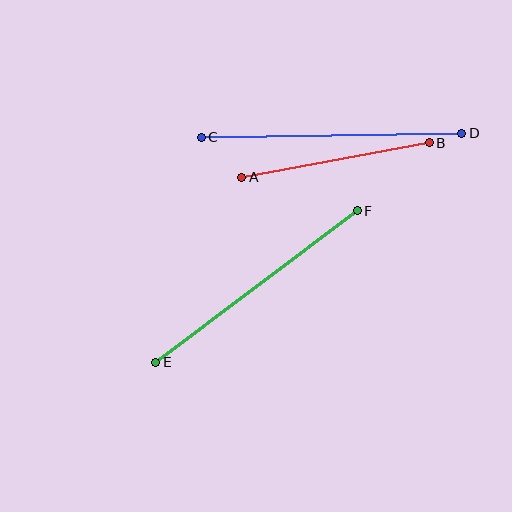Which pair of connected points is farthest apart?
Points C and D are farthest apart.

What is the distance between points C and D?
The distance is approximately 260 pixels.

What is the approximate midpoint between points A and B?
The midpoint is at approximately (335, 160) pixels.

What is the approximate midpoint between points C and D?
The midpoint is at approximately (331, 135) pixels.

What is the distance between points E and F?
The distance is approximately 252 pixels.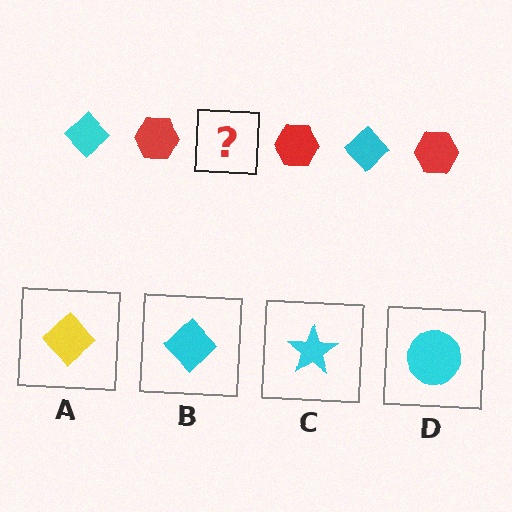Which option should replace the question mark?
Option B.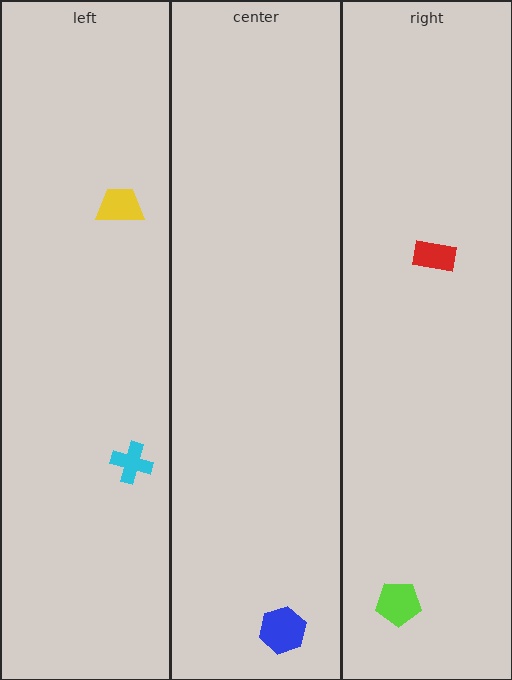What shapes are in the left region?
The yellow trapezoid, the cyan cross.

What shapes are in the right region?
The lime pentagon, the red rectangle.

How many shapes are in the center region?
1.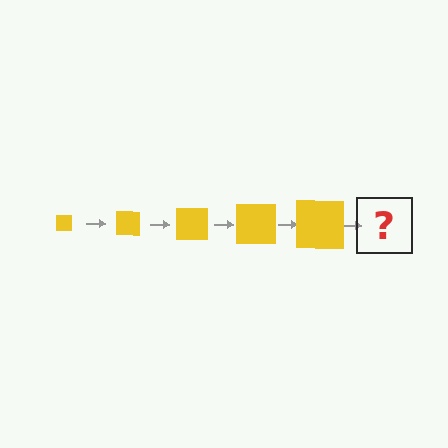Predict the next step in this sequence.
The next step is a yellow square, larger than the previous one.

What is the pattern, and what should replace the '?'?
The pattern is that the square gets progressively larger each step. The '?' should be a yellow square, larger than the previous one.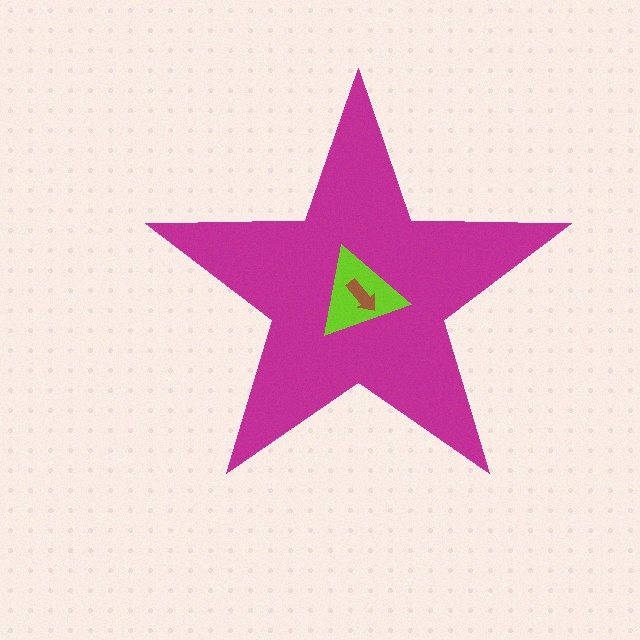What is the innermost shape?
The brown arrow.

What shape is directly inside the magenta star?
The lime triangle.